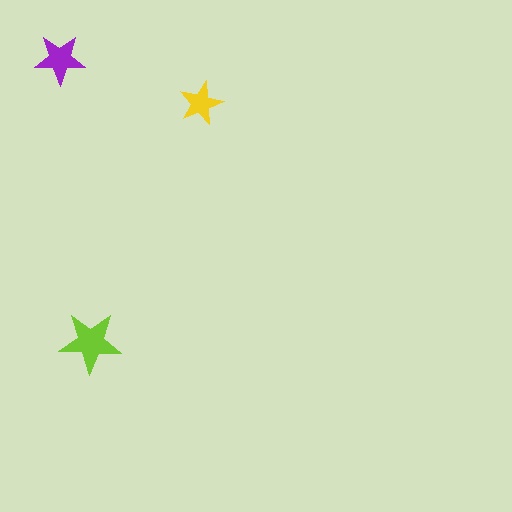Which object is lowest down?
The lime star is bottommost.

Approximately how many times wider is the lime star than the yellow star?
About 1.5 times wider.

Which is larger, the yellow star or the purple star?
The purple one.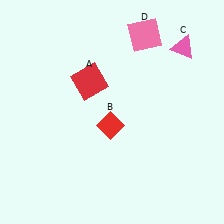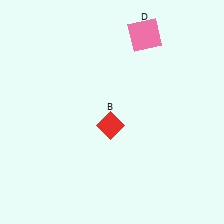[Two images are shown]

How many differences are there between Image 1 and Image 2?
There are 2 differences between the two images.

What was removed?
The pink triangle (C), the red square (A) were removed in Image 2.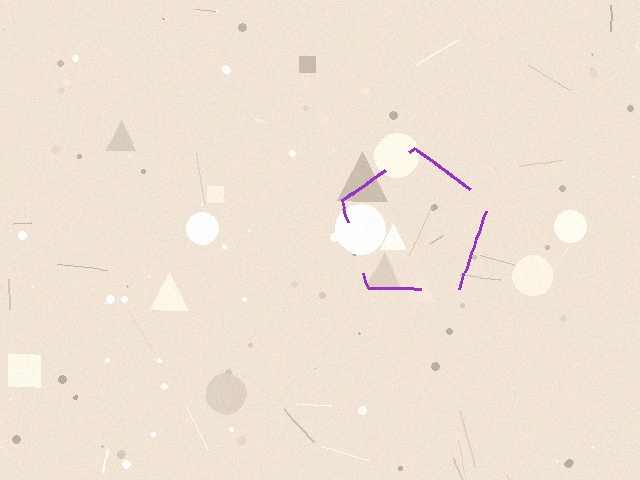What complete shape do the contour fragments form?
The contour fragments form a pentagon.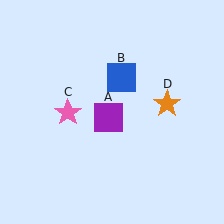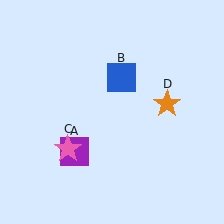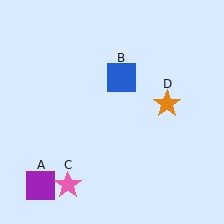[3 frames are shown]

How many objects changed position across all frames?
2 objects changed position: purple square (object A), pink star (object C).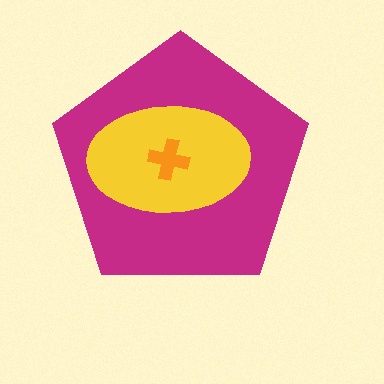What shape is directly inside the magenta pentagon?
The yellow ellipse.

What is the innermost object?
The orange cross.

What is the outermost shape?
The magenta pentagon.